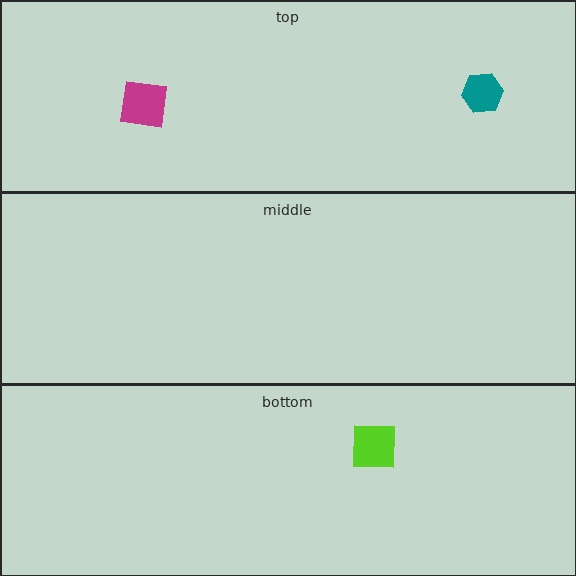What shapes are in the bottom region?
The lime square.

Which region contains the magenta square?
The top region.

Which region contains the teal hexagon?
The top region.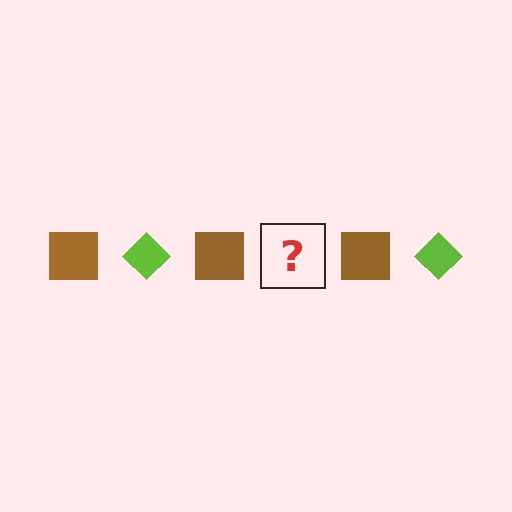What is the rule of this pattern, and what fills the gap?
The rule is that the pattern alternates between brown square and lime diamond. The gap should be filled with a lime diamond.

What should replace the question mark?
The question mark should be replaced with a lime diamond.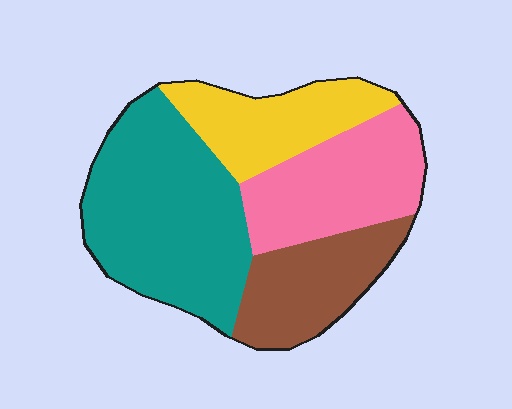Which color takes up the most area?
Teal, at roughly 40%.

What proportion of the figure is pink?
Pink covers about 25% of the figure.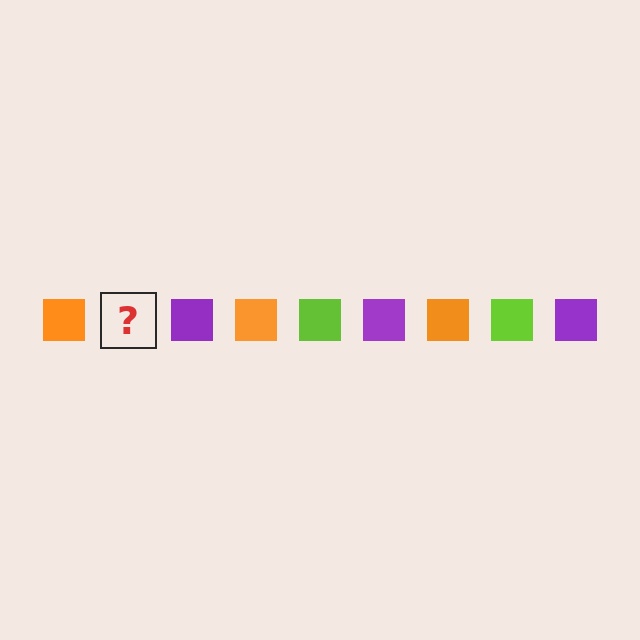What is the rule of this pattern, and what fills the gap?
The rule is that the pattern cycles through orange, lime, purple squares. The gap should be filled with a lime square.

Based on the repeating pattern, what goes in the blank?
The blank should be a lime square.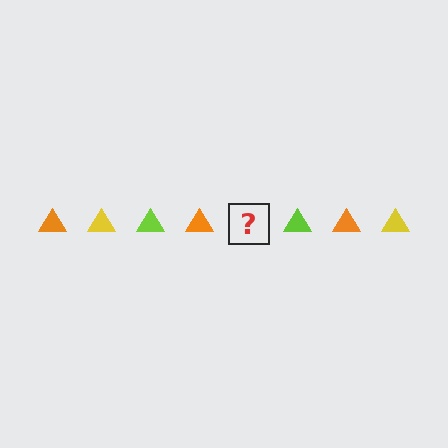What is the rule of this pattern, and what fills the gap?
The rule is that the pattern cycles through orange, yellow, lime triangles. The gap should be filled with a yellow triangle.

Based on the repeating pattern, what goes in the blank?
The blank should be a yellow triangle.